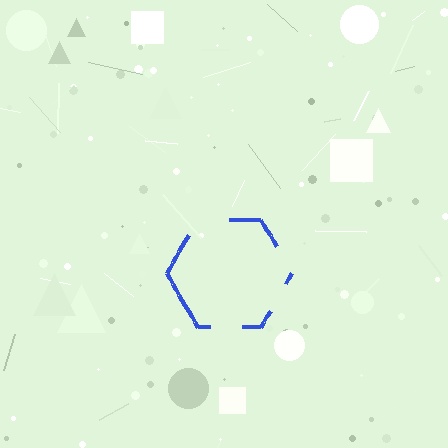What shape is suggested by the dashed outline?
The dashed outline suggests a hexagon.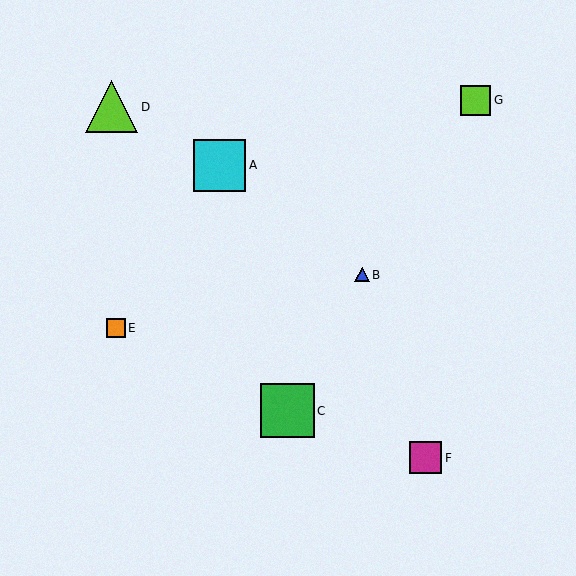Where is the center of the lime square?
The center of the lime square is at (475, 100).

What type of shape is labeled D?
Shape D is a lime triangle.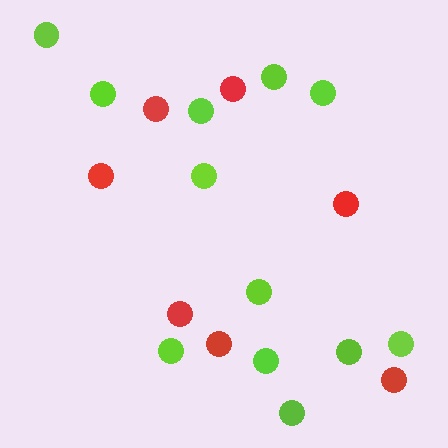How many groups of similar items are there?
There are 2 groups: one group of red circles (7) and one group of lime circles (12).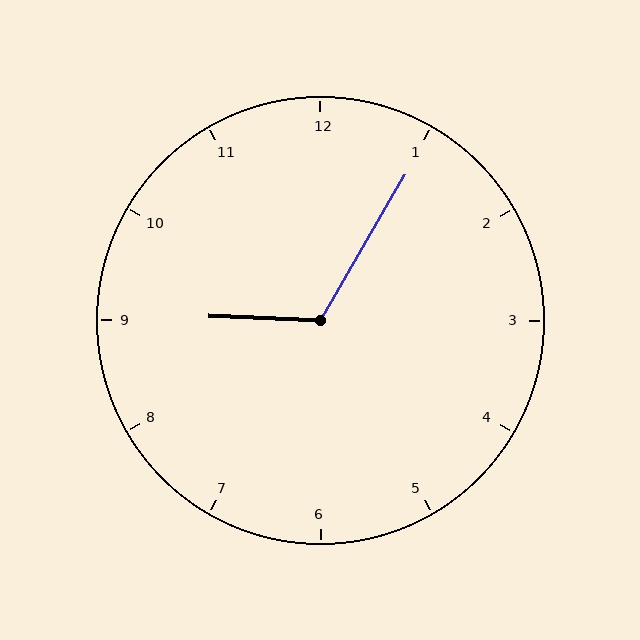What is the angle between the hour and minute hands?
Approximately 118 degrees.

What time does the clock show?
9:05.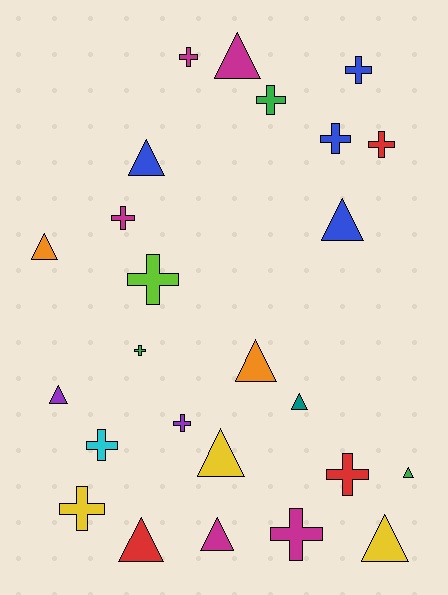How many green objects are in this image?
There are 3 green objects.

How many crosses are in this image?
There are 13 crosses.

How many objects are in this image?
There are 25 objects.